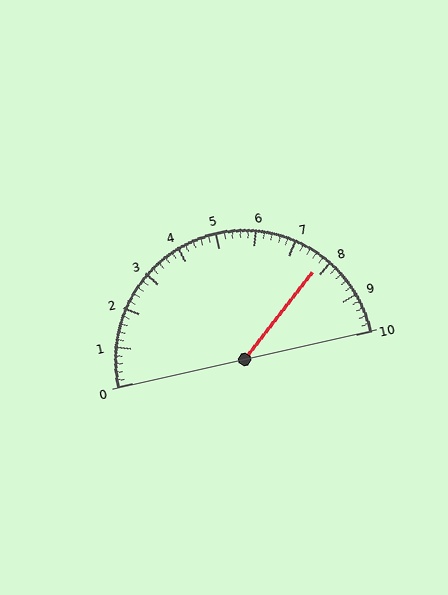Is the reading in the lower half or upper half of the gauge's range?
The reading is in the upper half of the range (0 to 10).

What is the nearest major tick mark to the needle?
The nearest major tick mark is 8.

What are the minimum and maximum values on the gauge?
The gauge ranges from 0 to 10.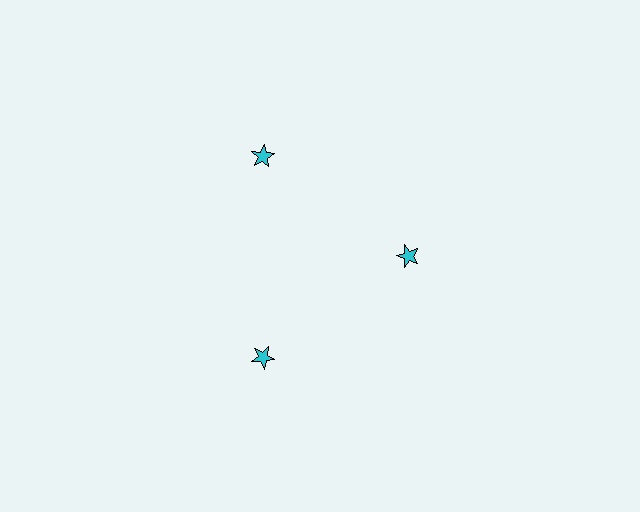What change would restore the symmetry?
The symmetry would be restored by moving it outward, back onto the ring so that all 3 stars sit at equal angles and equal distance from the center.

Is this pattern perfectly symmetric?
No. The 3 cyan stars are arranged in a ring, but one element near the 3 o'clock position is pulled inward toward the center, breaking the 3-fold rotational symmetry.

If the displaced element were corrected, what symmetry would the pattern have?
It would have 3-fold rotational symmetry — the pattern would map onto itself every 120 degrees.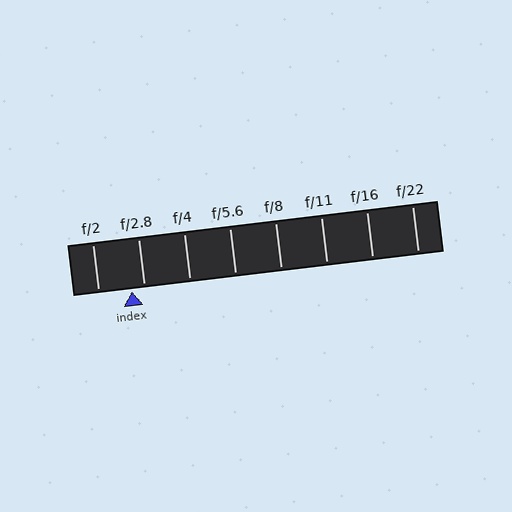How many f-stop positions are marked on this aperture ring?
There are 8 f-stop positions marked.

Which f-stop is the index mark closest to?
The index mark is closest to f/2.8.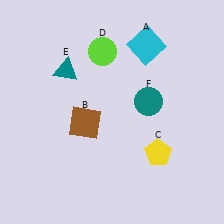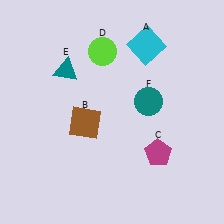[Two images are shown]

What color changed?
The pentagon (C) changed from yellow in Image 1 to magenta in Image 2.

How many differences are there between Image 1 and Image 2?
There is 1 difference between the two images.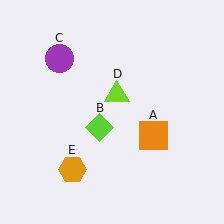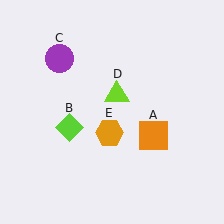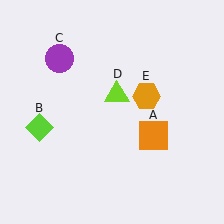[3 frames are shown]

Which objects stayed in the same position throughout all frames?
Orange square (object A) and purple circle (object C) and lime triangle (object D) remained stationary.